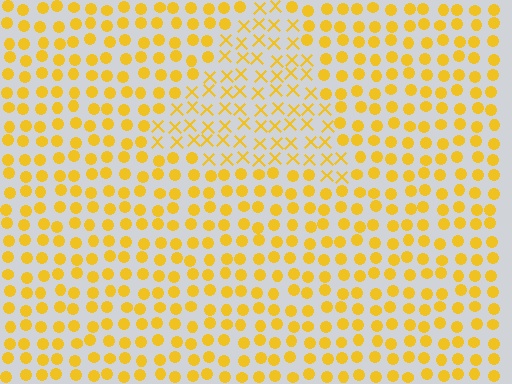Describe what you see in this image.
The image is filled with small yellow elements arranged in a uniform grid. A triangle-shaped region contains X marks, while the surrounding area contains circles. The boundary is defined purely by the change in element shape.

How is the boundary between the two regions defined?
The boundary is defined by a change in element shape: X marks inside vs. circles outside. All elements share the same color and spacing.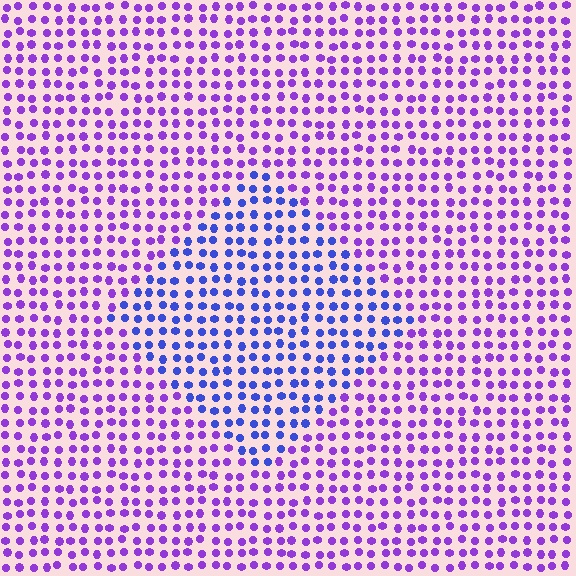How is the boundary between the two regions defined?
The boundary is defined purely by a slight shift in hue (about 41 degrees). Spacing, size, and orientation are identical on both sides.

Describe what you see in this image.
The image is filled with small purple elements in a uniform arrangement. A diamond-shaped region is visible where the elements are tinted to a slightly different hue, forming a subtle color boundary.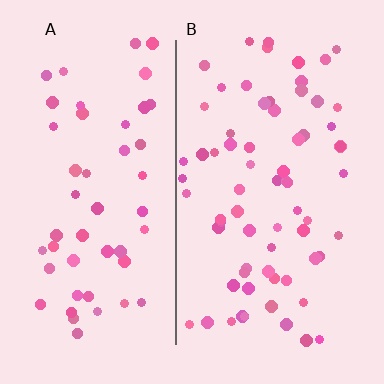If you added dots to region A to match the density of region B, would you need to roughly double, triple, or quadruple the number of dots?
Approximately double.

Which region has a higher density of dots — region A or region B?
B (the right).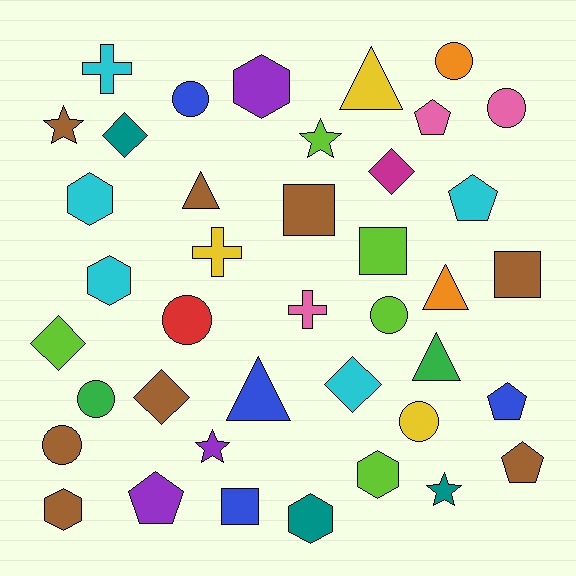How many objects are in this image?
There are 40 objects.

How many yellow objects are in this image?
There are 3 yellow objects.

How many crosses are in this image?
There are 3 crosses.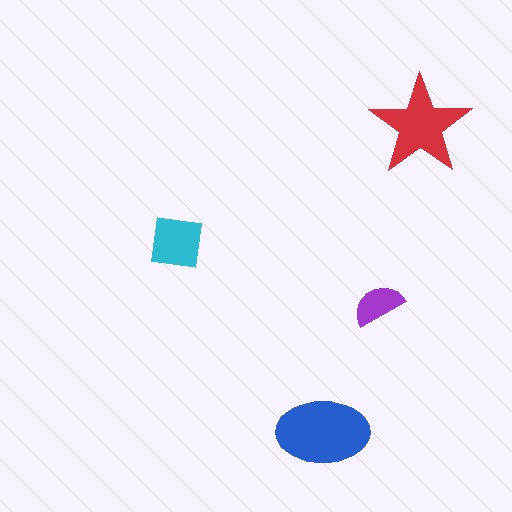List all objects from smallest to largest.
The purple semicircle, the cyan square, the red star, the blue ellipse.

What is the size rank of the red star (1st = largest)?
2nd.